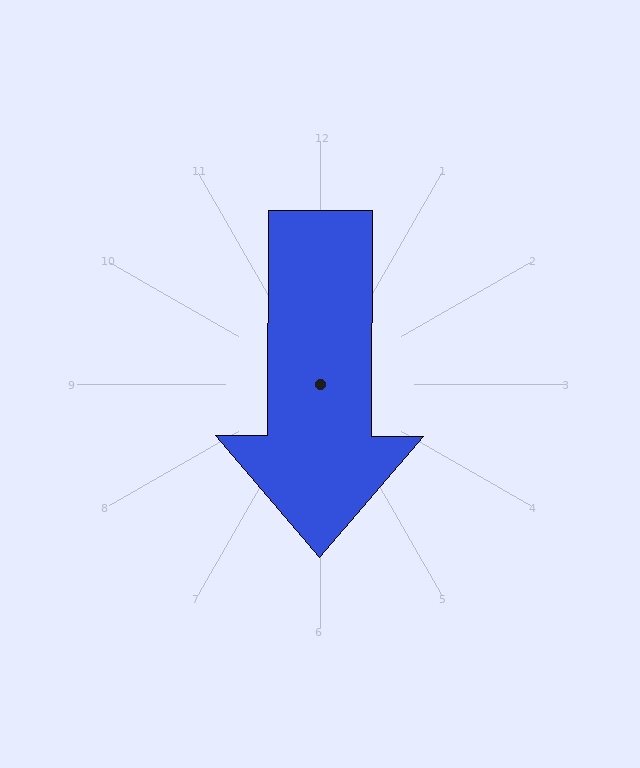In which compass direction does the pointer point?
South.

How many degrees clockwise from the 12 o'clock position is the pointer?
Approximately 180 degrees.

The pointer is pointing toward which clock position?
Roughly 6 o'clock.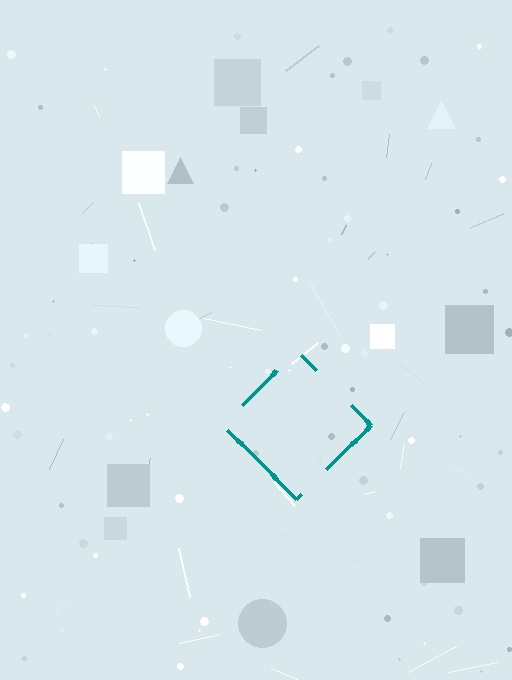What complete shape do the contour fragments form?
The contour fragments form a diamond.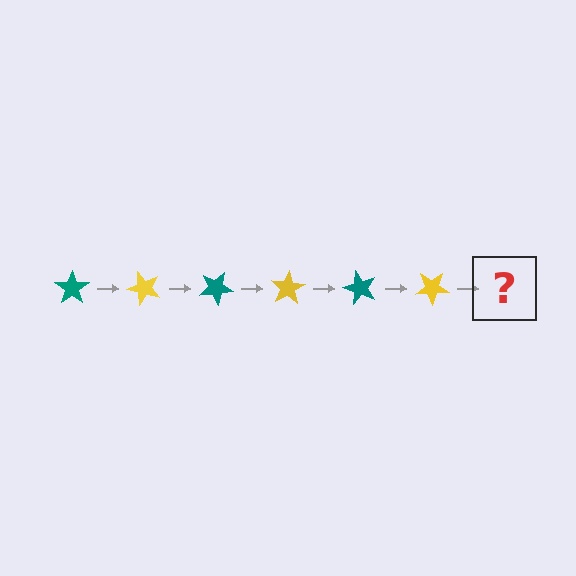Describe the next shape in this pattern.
It should be a teal star, rotated 300 degrees from the start.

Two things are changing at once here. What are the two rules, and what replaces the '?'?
The two rules are that it rotates 50 degrees each step and the color cycles through teal and yellow. The '?' should be a teal star, rotated 300 degrees from the start.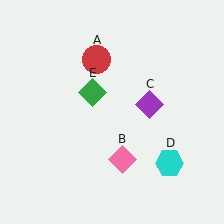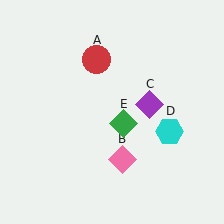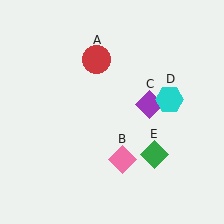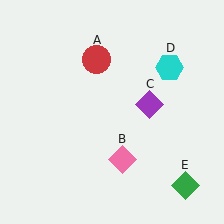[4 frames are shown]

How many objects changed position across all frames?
2 objects changed position: cyan hexagon (object D), green diamond (object E).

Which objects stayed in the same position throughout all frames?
Red circle (object A) and pink diamond (object B) and purple diamond (object C) remained stationary.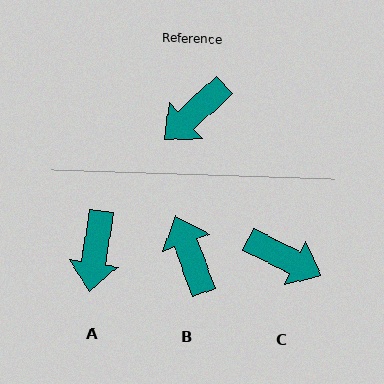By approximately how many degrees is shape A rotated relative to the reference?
Approximately 39 degrees counter-clockwise.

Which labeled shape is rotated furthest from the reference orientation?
B, about 112 degrees away.